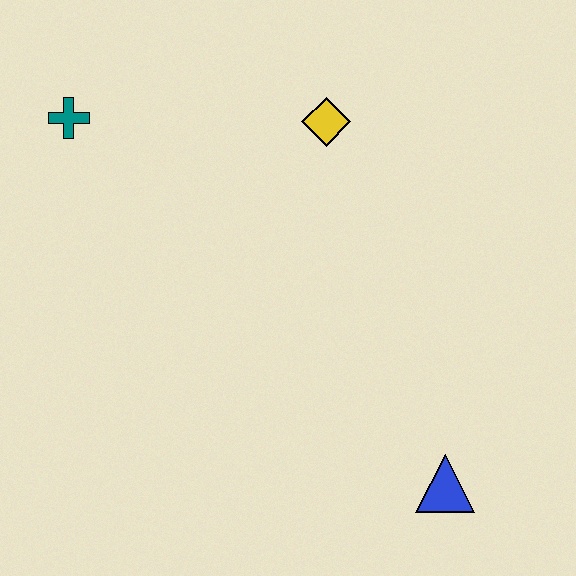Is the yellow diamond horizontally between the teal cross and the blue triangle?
Yes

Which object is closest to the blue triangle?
The yellow diamond is closest to the blue triangle.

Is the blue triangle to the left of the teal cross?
No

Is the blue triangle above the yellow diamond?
No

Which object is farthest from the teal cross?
The blue triangle is farthest from the teal cross.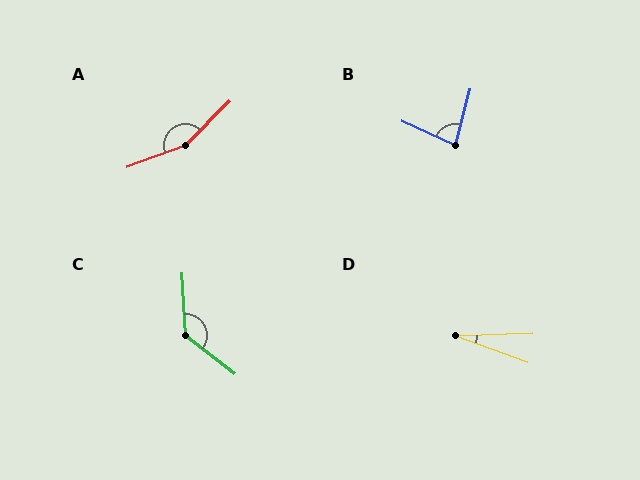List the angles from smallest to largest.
D (22°), B (79°), C (132°), A (155°).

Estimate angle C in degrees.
Approximately 132 degrees.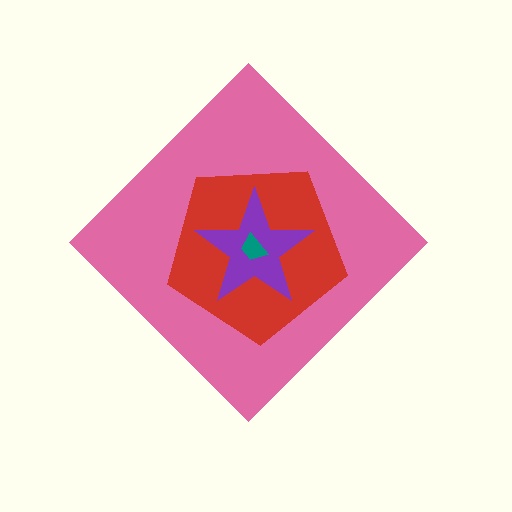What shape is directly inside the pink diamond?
The red pentagon.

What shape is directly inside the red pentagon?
The purple star.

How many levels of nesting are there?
4.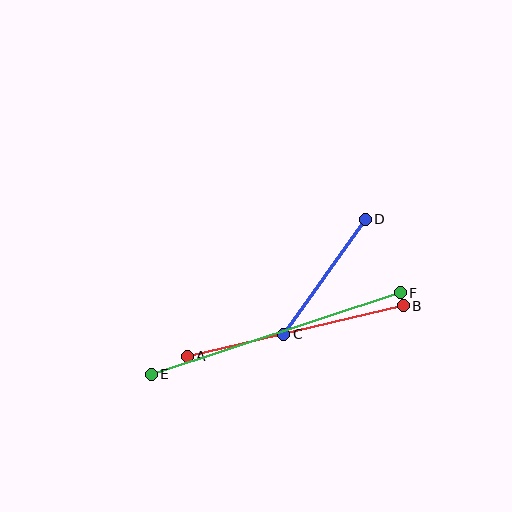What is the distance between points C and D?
The distance is approximately 141 pixels.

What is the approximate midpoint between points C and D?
The midpoint is at approximately (325, 277) pixels.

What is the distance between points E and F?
The distance is approximately 262 pixels.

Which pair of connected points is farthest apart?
Points E and F are farthest apart.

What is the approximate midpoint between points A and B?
The midpoint is at approximately (295, 331) pixels.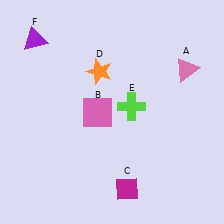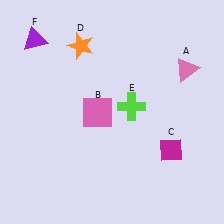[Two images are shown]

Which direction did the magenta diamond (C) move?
The magenta diamond (C) moved right.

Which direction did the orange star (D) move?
The orange star (D) moved up.